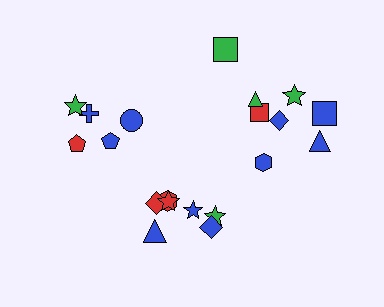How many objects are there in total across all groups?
There are 20 objects.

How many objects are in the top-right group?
There are 8 objects.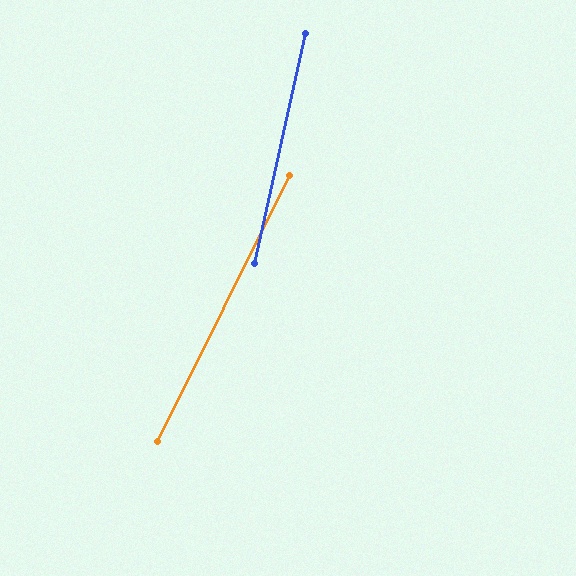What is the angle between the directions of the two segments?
Approximately 14 degrees.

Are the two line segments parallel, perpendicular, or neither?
Neither parallel nor perpendicular — they differ by about 14°.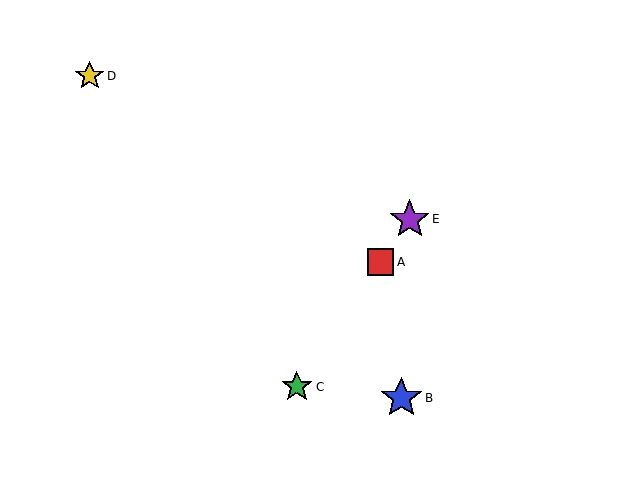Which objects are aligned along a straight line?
Objects A, C, E are aligned along a straight line.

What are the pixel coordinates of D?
Object D is at (90, 76).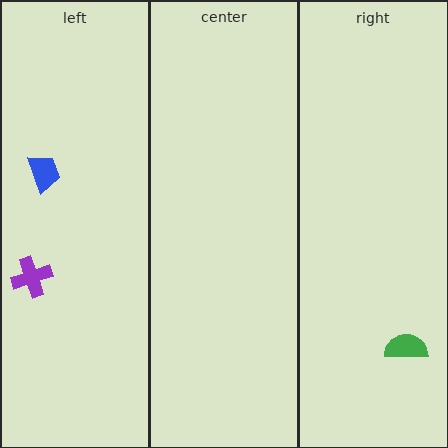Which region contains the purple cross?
The left region.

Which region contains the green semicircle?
The right region.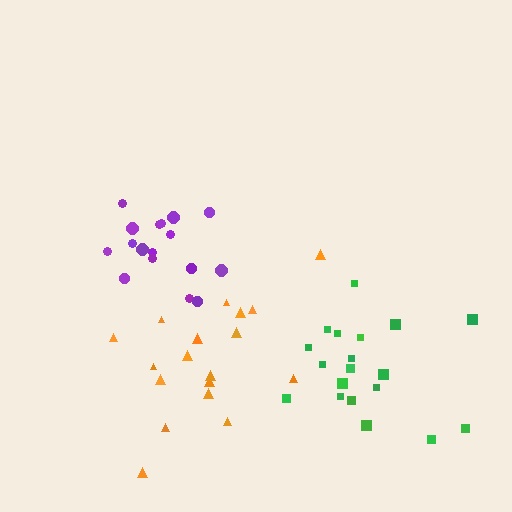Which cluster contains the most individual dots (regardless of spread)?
Green (19).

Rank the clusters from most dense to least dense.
purple, orange, green.